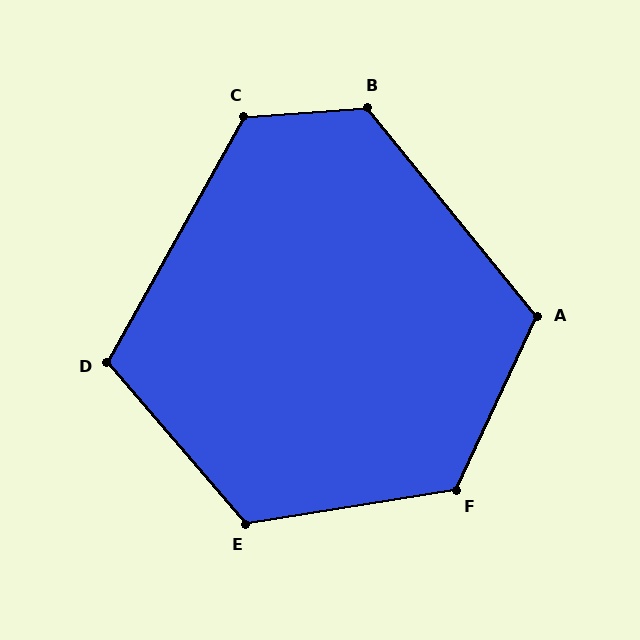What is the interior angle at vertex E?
Approximately 121 degrees (obtuse).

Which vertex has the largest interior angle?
B, at approximately 125 degrees.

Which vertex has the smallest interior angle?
D, at approximately 110 degrees.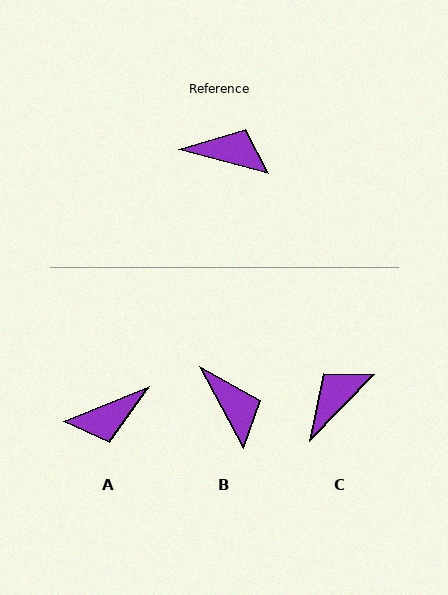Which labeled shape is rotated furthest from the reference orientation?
A, about 142 degrees away.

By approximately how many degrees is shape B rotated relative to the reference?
Approximately 46 degrees clockwise.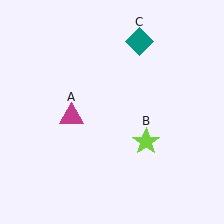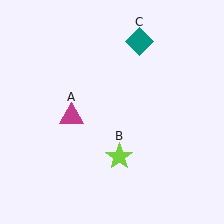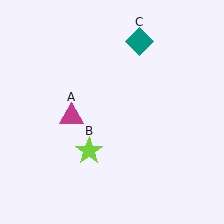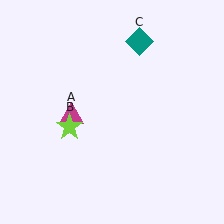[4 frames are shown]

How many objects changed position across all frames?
1 object changed position: lime star (object B).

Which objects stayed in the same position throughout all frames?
Magenta triangle (object A) and teal diamond (object C) remained stationary.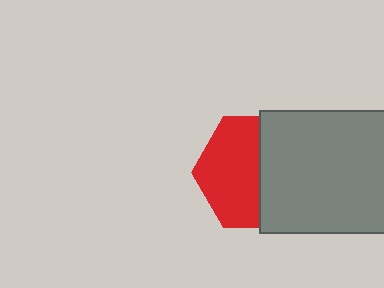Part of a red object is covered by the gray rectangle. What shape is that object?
It is a hexagon.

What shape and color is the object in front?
The object in front is a gray rectangle.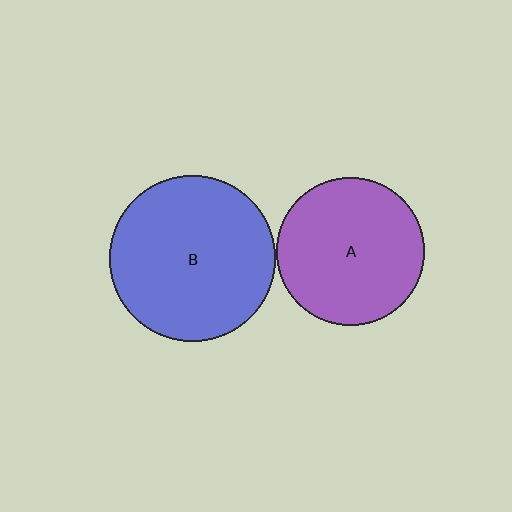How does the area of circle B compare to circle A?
Approximately 1.3 times.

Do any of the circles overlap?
No, none of the circles overlap.